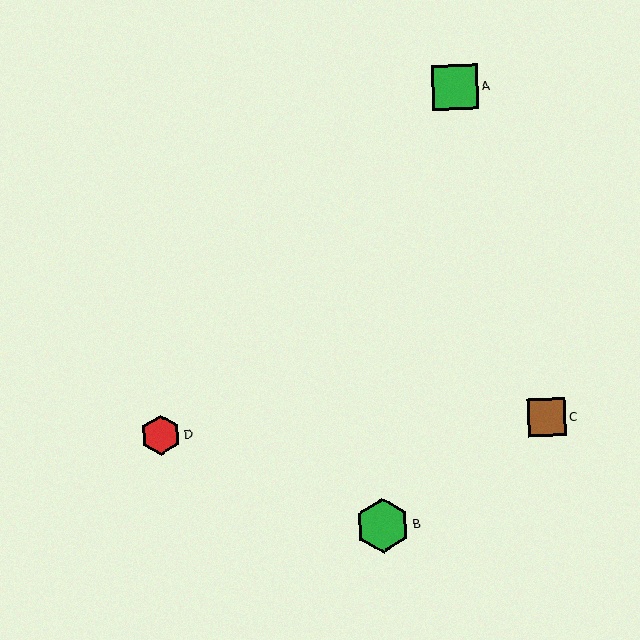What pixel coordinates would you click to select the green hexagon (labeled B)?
Click at (383, 526) to select the green hexagon B.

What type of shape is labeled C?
Shape C is a brown square.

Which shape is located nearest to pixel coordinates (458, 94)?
The green square (labeled A) at (455, 87) is nearest to that location.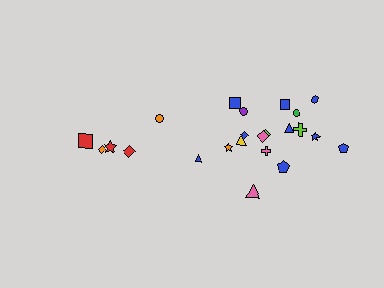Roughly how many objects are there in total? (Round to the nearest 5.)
Roughly 25 objects in total.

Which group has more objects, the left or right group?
The right group.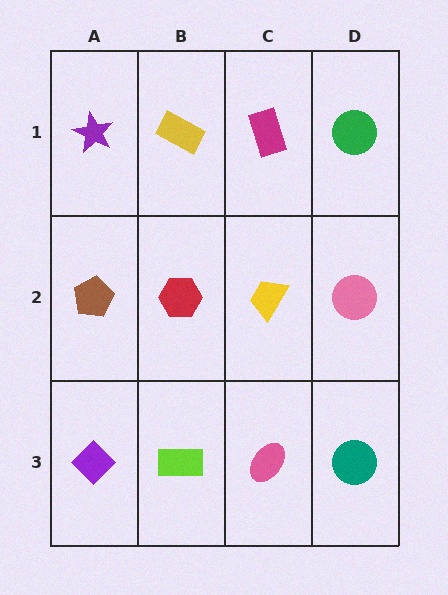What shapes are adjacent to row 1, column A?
A brown pentagon (row 2, column A), a yellow rectangle (row 1, column B).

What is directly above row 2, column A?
A purple star.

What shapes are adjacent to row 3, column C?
A yellow trapezoid (row 2, column C), a lime rectangle (row 3, column B), a teal circle (row 3, column D).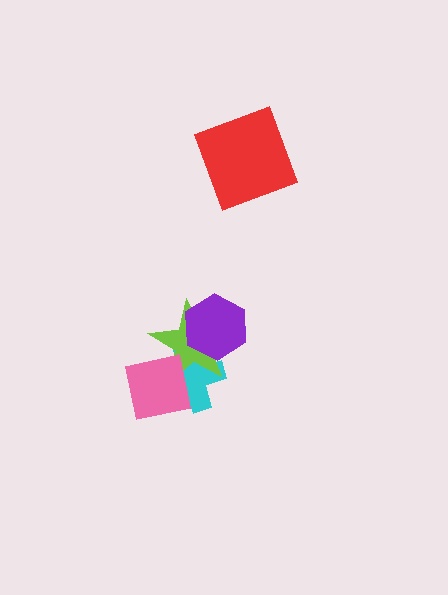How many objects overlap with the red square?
0 objects overlap with the red square.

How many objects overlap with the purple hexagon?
2 objects overlap with the purple hexagon.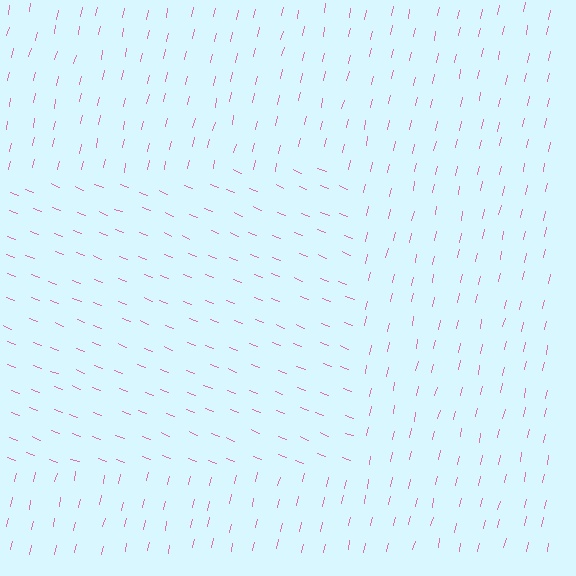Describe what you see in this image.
The image is filled with small pink line segments. A rectangle region in the image has lines oriented differently from the surrounding lines, creating a visible texture boundary.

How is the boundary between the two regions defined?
The boundary is defined purely by a change in line orientation (approximately 81 degrees difference). All lines are the same color and thickness.